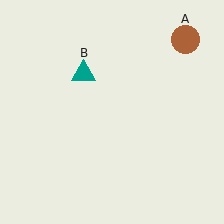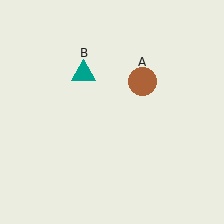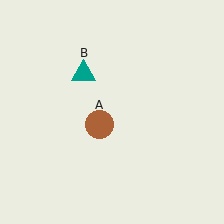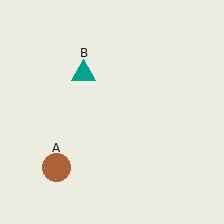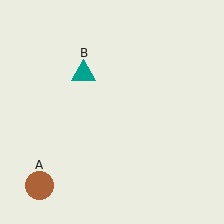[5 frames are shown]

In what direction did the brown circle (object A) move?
The brown circle (object A) moved down and to the left.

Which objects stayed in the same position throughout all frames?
Teal triangle (object B) remained stationary.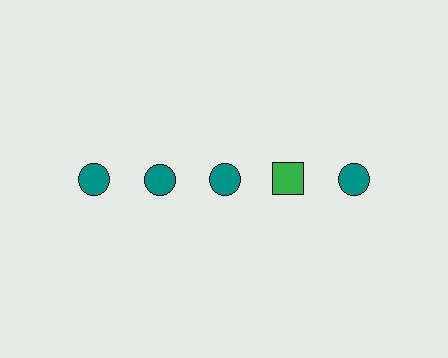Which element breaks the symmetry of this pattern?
The green square in the top row, second from right column breaks the symmetry. All other shapes are teal circles.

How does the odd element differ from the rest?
It differs in both color (green instead of teal) and shape (square instead of circle).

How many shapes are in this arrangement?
There are 5 shapes arranged in a grid pattern.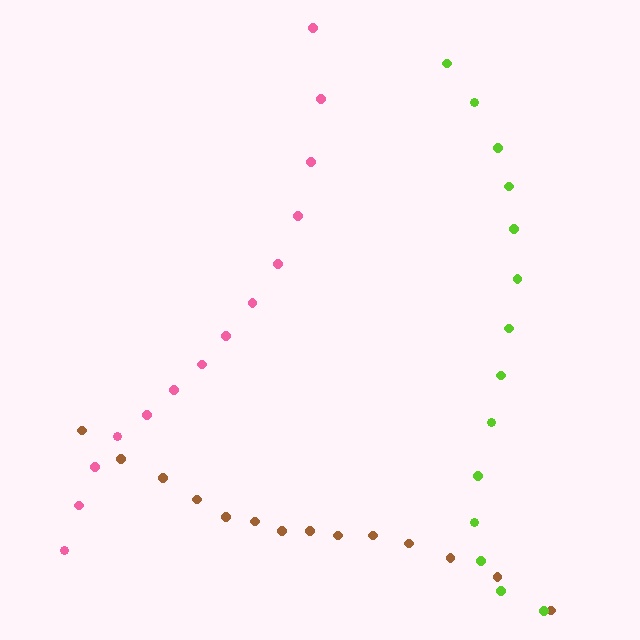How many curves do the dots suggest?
There are 3 distinct paths.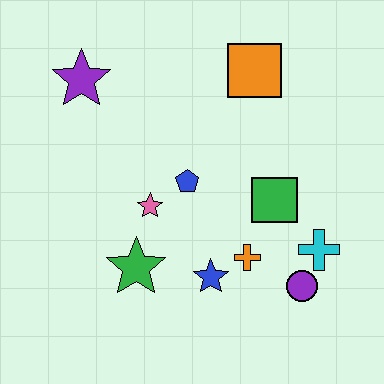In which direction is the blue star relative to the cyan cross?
The blue star is to the left of the cyan cross.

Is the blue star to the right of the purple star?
Yes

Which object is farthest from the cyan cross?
The purple star is farthest from the cyan cross.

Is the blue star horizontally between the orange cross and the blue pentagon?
Yes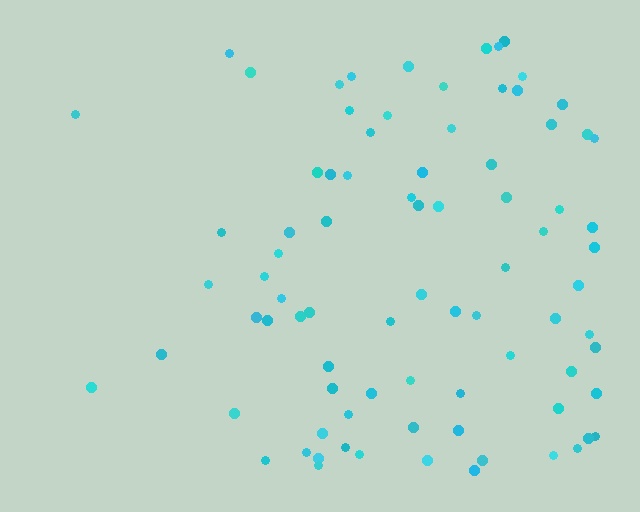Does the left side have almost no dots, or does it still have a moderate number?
Still a moderate number, just noticeably fewer than the right.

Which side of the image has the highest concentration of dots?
The right.